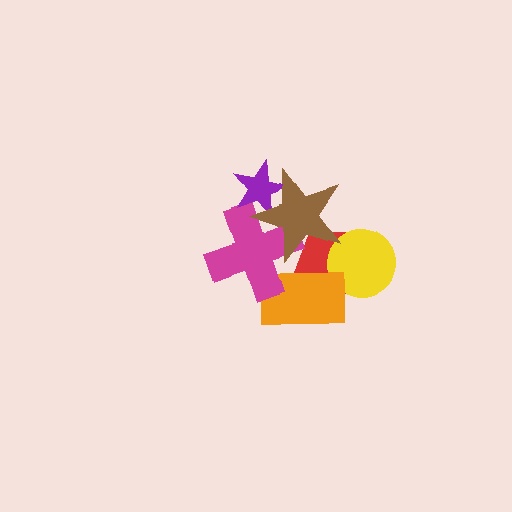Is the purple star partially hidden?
Yes, it is partially covered by another shape.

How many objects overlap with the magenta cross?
4 objects overlap with the magenta cross.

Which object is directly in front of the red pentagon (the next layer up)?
The yellow circle is directly in front of the red pentagon.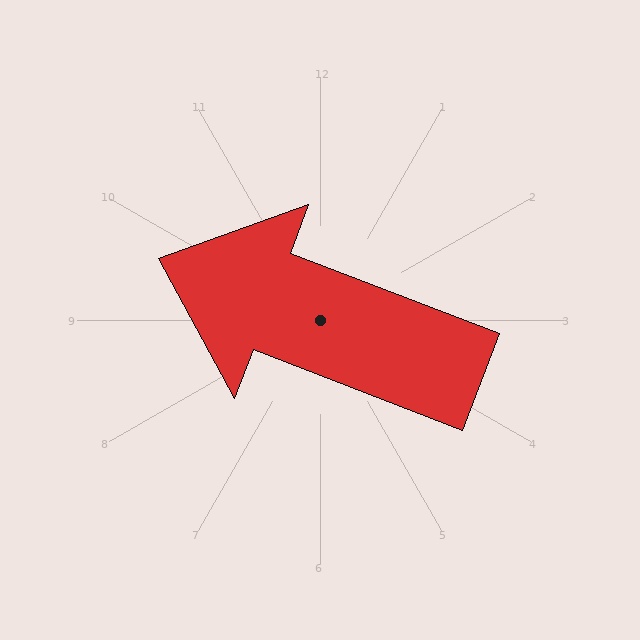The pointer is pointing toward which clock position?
Roughly 10 o'clock.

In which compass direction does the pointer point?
West.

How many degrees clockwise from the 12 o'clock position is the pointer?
Approximately 291 degrees.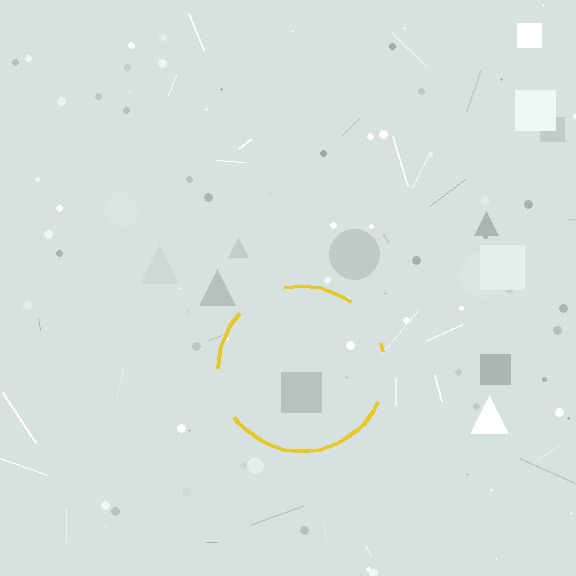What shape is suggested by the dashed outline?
The dashed outline suggests a circle.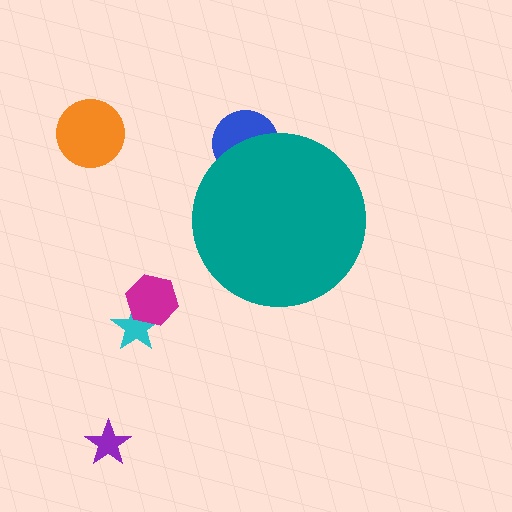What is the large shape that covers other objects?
A teal circle.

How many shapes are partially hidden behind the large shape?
1 shape is partially hidden.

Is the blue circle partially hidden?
Yes, the blue circle is partially hidden behind the teal circle.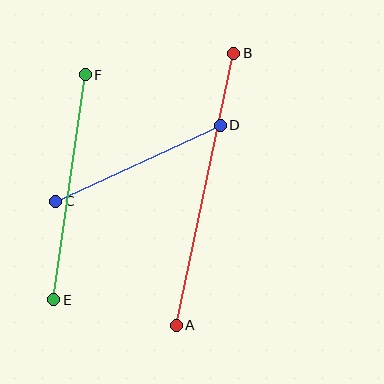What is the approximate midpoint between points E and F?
The midpoint is at approximately (70, 187) pixels.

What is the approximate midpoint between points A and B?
The midpoint is at approximately (205, 189) pixels.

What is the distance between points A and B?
The distance is approximately 278 pixels.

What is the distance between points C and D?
The distance is approximately 181 pixels.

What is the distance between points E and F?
The distance is approximately 227 pixels.